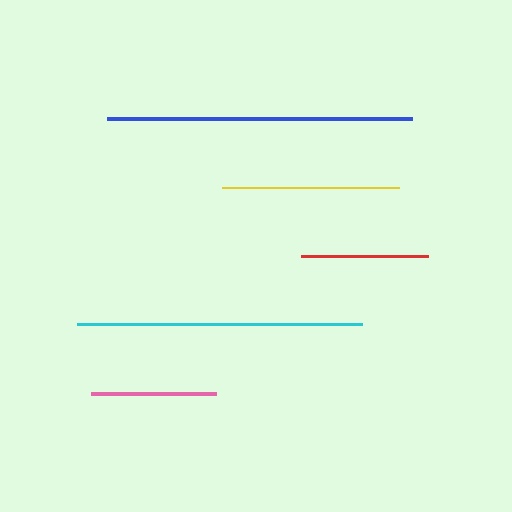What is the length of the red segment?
The red segment is approximately 127 pixels long.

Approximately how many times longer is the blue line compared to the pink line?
The blue line is approximately 2.5 times the length of the pink line.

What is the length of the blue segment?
The blue segment is approximately 305 pixels long.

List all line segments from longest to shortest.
From longest to shortest: blue, cyan, yellow, red, pink.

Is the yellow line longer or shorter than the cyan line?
The cyan line is longer than the yellow line.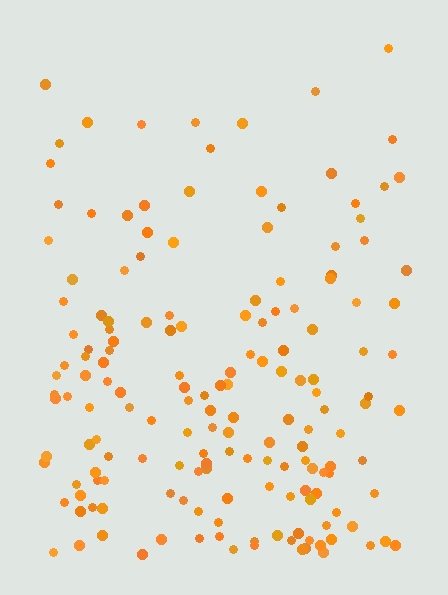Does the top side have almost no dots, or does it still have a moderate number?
Still a moderate number, just noticeably fewer than the bottom.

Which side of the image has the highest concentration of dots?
The bottom.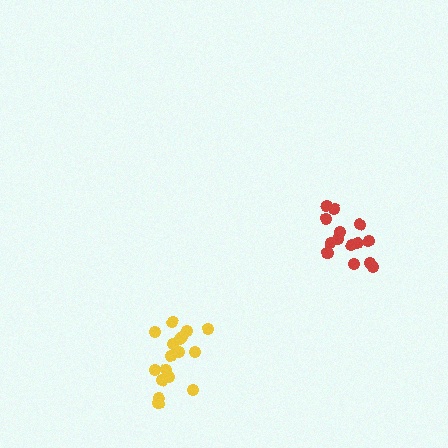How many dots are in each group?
Group 1: 17 dots, Group 2: 14 dots (31 total).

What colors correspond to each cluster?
The clusters are colored: yellow, red.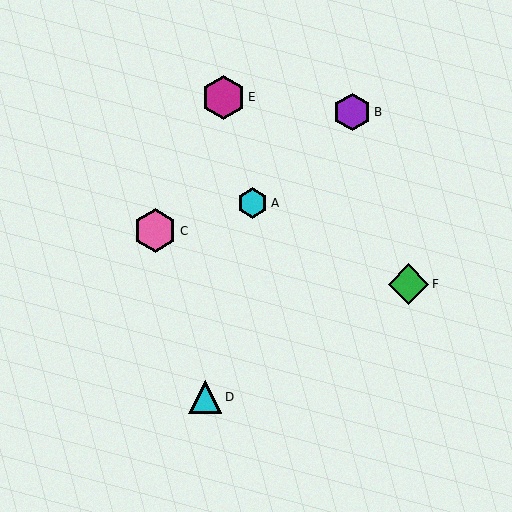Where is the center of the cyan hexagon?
The center of the cyan hexagon is at (252, 203).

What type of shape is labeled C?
Shape C is a pink hexagon.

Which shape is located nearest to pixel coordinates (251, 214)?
The cyan hexagon (labeled A) at (252, 203) is nearest to that location.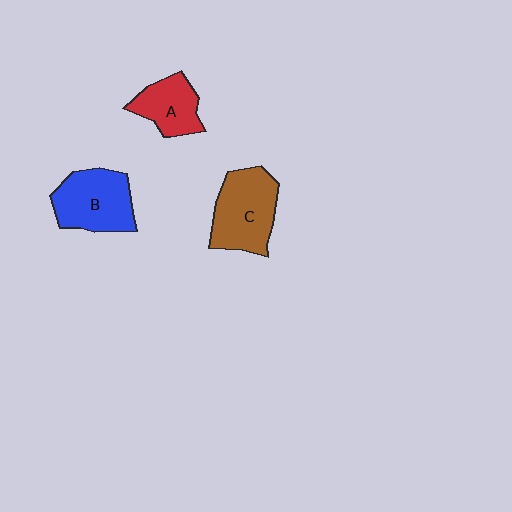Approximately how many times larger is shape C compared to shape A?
Approximately 1.5 times.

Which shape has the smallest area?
Shape A (red).